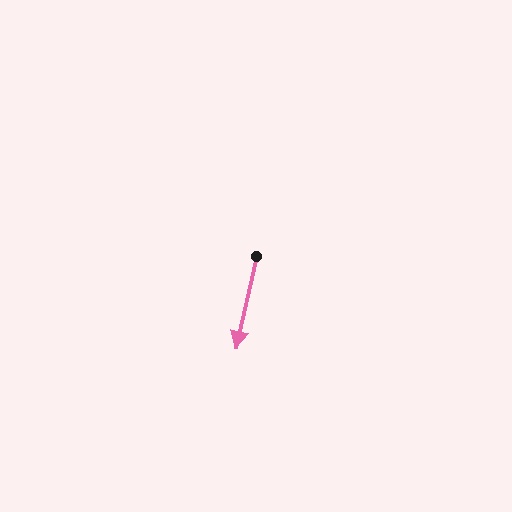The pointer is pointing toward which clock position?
Roughly 6 o'clock.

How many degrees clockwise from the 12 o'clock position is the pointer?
Approximately 192 degrees.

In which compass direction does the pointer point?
South.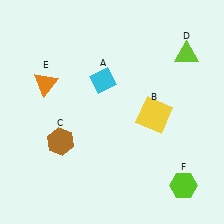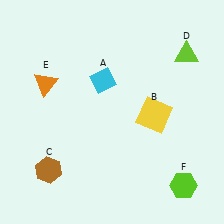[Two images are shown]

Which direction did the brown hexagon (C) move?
The brown hexagon (C) moved down.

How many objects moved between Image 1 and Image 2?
1 object moved between the two images.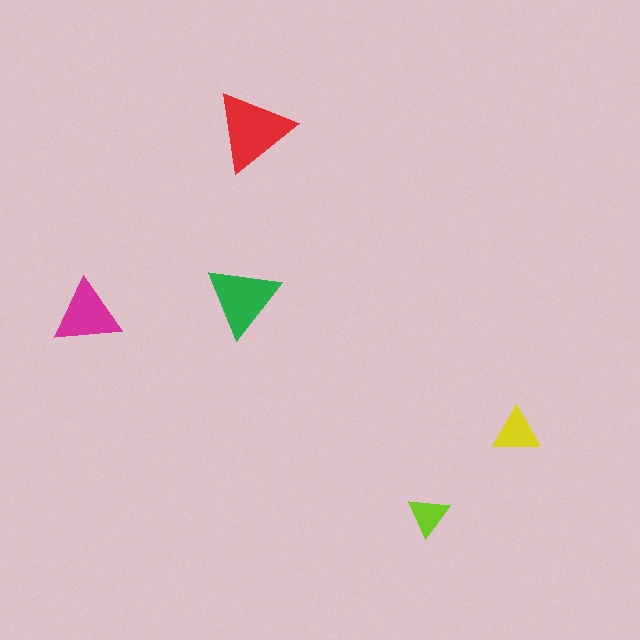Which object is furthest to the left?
The magenta triangle is leftmost.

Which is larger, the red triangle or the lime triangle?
The red one.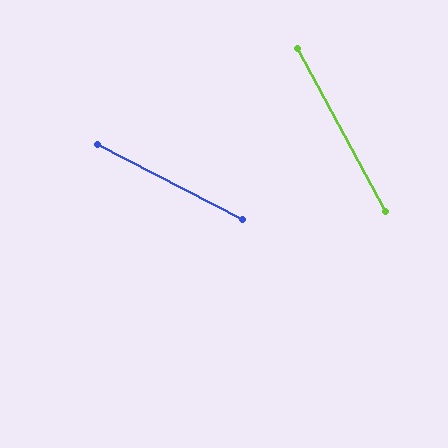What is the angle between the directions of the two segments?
Approximately 34 degrees.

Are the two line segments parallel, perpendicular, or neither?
Neither parallel nor perpendicular — they differ by about 34°.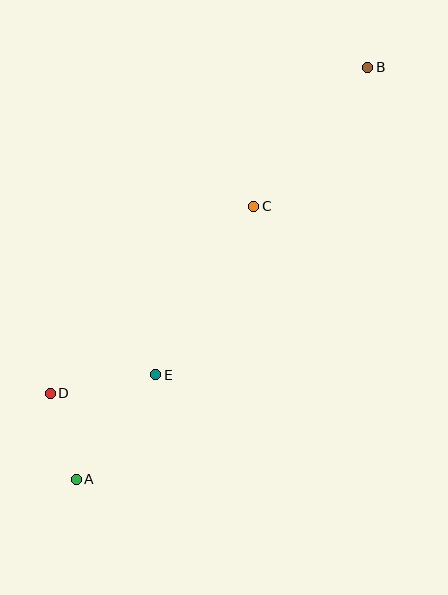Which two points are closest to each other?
Points A and D are closest to each other.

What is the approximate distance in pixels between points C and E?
The distance between C and E is approximately 195 pixels.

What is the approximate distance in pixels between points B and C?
The distance between B and C is approximately 180 pixels.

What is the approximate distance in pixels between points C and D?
The distance between C and D is approximately 276 pixels.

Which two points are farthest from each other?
Points A and B are farthest from each other.